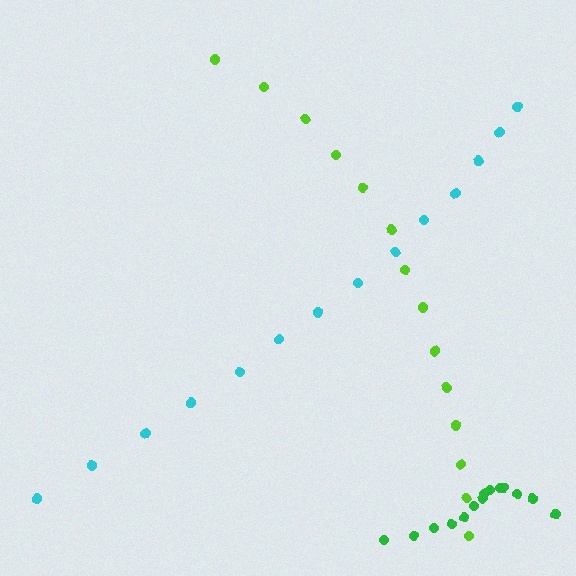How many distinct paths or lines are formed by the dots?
There are 3 distinct paths.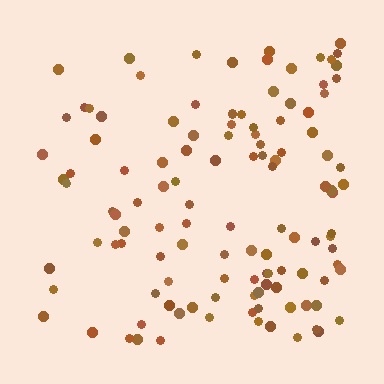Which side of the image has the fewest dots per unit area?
The left.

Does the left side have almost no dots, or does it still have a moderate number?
Still a moderate number, just noticeably fewer than the right.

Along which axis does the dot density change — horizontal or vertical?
Horizontal.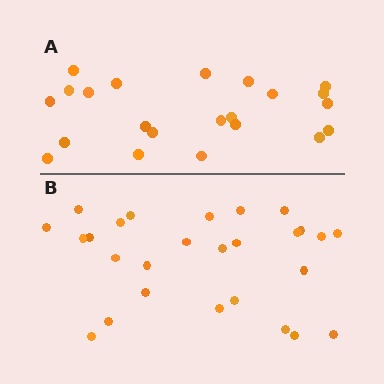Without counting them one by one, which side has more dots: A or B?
Region B (the bottom region) has more dots.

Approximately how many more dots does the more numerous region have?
Region B has about 5 more dots than region A.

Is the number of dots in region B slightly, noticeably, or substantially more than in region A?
Region B has only slightly more — the two regions are fairly close. The ratio is roughly 1.2 to 1.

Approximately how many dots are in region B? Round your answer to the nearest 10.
About 30 dots. (The exact count is 27, which rounds to 30.)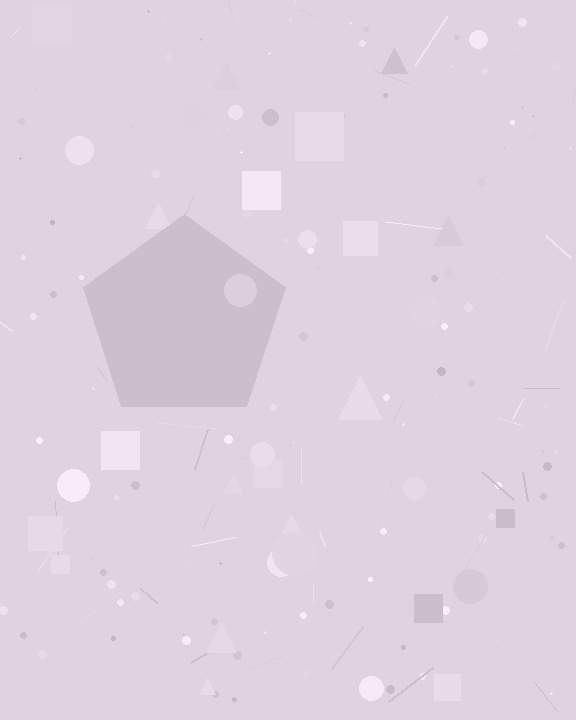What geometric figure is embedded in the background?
A pentagon is embedded in the background.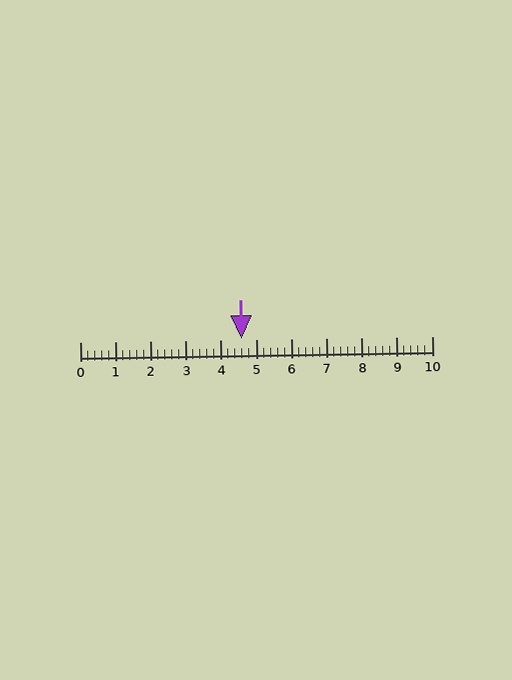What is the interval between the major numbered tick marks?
The major tick marks are spaced 1 units apart.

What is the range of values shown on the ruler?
The ruler shows values from 0 to 10.